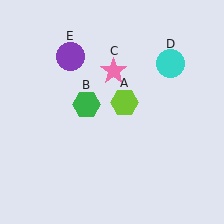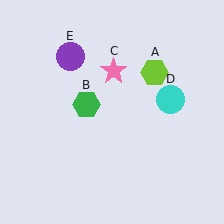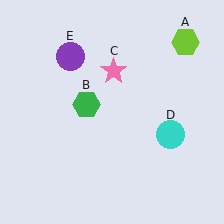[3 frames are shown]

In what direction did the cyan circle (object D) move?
The cyan circle (object D) moved down.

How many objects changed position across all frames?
2 objects changed position: lime hexagon (object A), cyan circle (object D).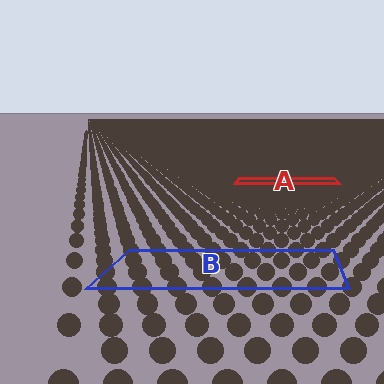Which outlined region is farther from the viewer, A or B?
Region A is farther from the viewer — the texture elements inside it appear smaller and more densely packed.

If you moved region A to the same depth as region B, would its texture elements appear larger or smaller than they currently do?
They would appear larger. At a closer depth, the same texture elements are projected at a bigger on-screen size.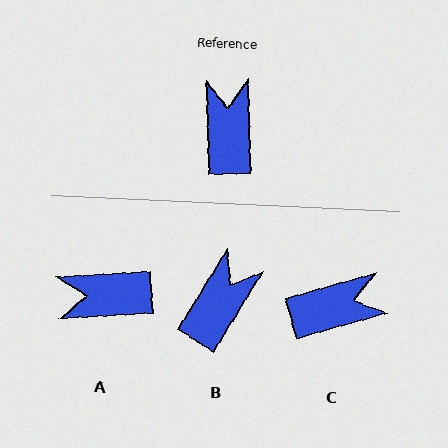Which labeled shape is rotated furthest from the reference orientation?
A, about 91 degrees away.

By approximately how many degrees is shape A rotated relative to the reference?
Approximately 91 degrees counter-clockwise.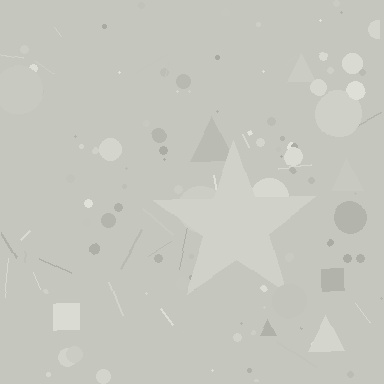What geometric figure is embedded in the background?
A star is embedded in the background.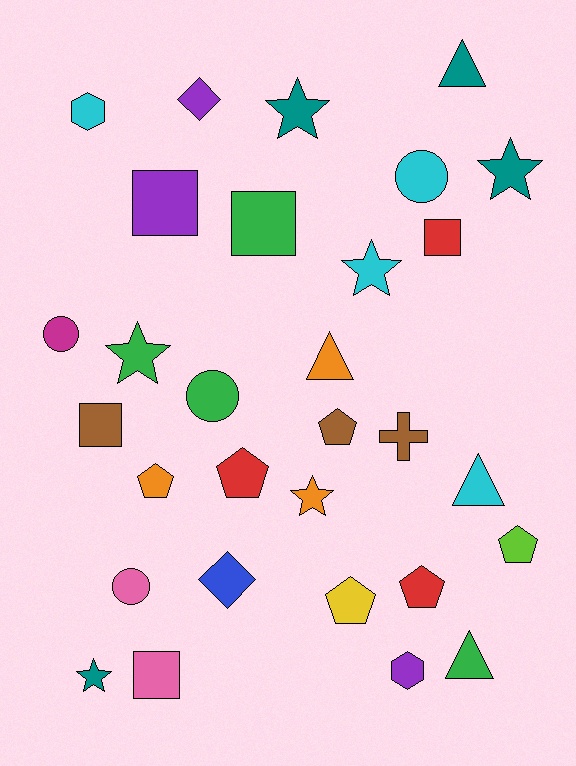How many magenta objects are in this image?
There is 1 magenta object.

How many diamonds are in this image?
There are 2 diamonds.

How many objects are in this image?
There are 30 objects.